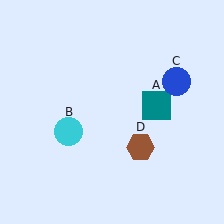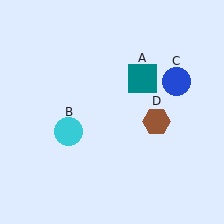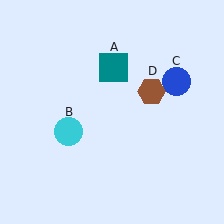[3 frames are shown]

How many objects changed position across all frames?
2 objects changed position: teal square (object A), brown hexagon (object D).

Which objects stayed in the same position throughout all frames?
Cyan circle (object B) and blue circle (object C) remained stationary.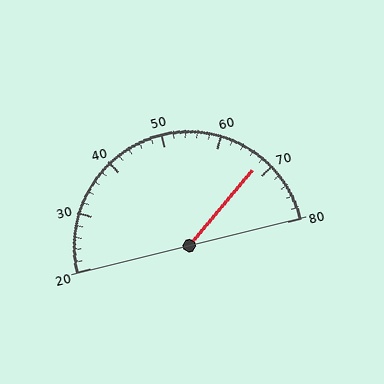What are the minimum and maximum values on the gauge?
The gauge ranges from 20 to 80.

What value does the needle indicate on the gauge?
The needle indicates approximately 68.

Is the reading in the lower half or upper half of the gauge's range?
The reading is in the upper half of the range (20 to 80).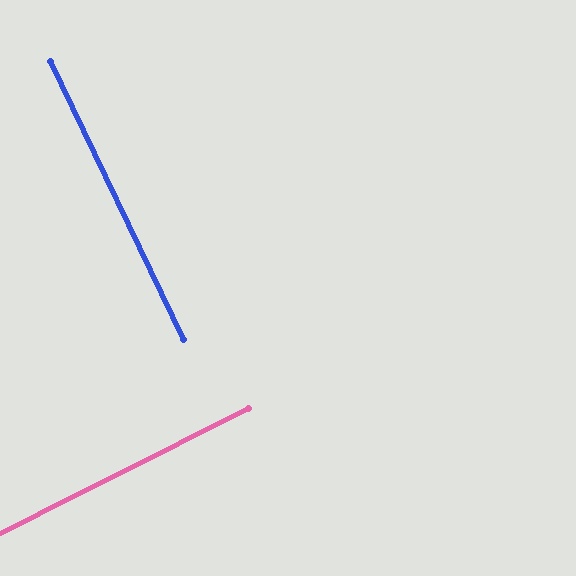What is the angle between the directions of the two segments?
Approximately 89 degrees.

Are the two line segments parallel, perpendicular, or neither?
Perpendicular — they meet at approximately 89°.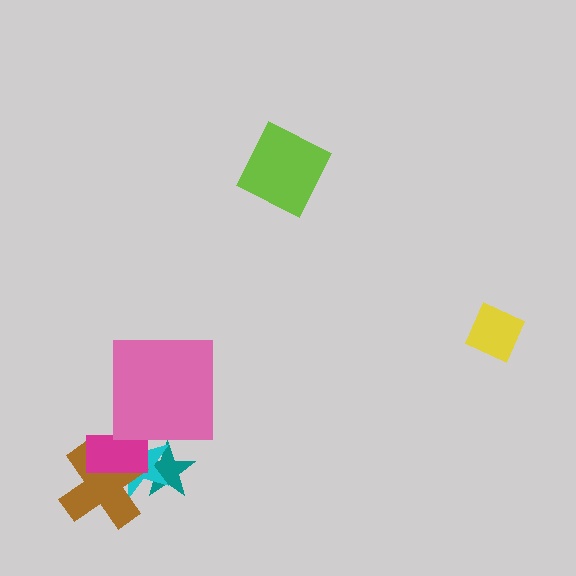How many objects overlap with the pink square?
0 objects overlap with the pink square.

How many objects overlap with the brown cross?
3 objects overlap with the brown cross.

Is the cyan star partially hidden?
Yes, it is partially covered by another shape.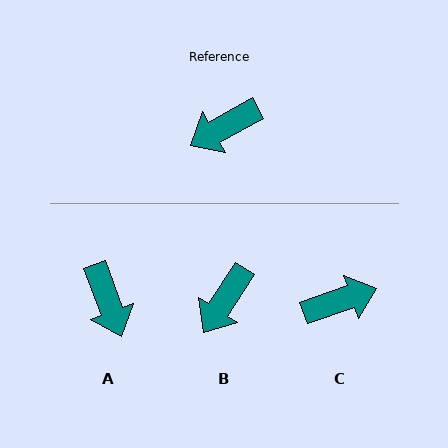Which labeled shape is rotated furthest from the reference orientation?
C, about 170 degrees away.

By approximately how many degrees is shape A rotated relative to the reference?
Approximately 82 degrees counter-clockwise.